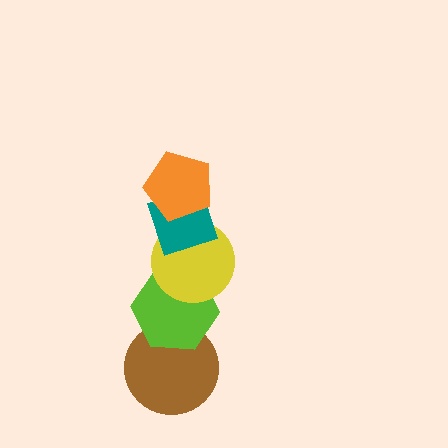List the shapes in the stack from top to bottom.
From top to bottom: the orange pentagon, the teal diamond, the yellow circle, the lime hexagon, the brown circle.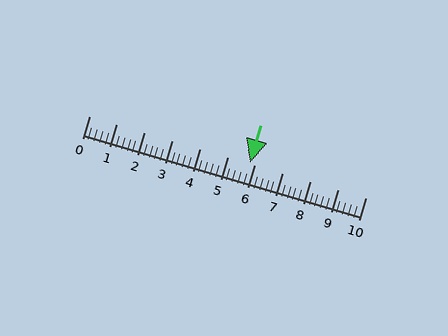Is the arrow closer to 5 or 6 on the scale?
The arrow is closer to 6.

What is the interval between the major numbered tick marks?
The major tick marks are spaced 1 units apart.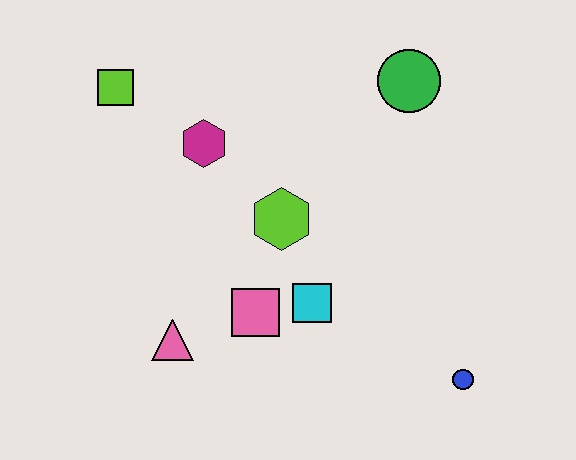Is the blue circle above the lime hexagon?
No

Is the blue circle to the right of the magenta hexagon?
Yes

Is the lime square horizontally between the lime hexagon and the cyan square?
No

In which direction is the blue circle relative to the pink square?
The blue circle is to the right of the pink square.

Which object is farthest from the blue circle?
The lime square is farthest from the blue circle.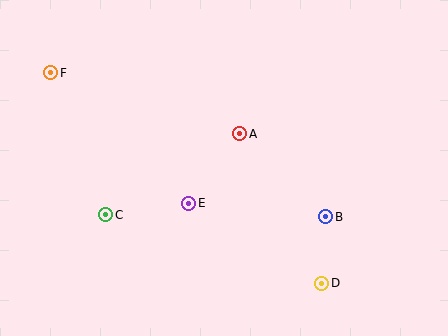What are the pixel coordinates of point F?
Point F is at (51, 73).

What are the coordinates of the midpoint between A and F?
The midpoint between A and F is at (145, 103).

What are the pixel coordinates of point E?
Point E is at (189, 203).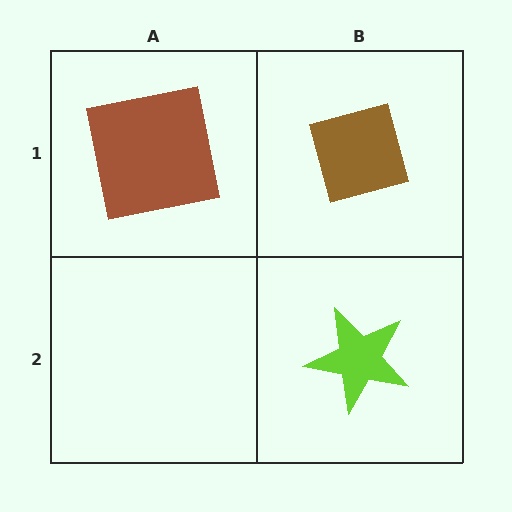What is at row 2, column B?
A lime star.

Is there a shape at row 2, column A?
No, that cell is empty.